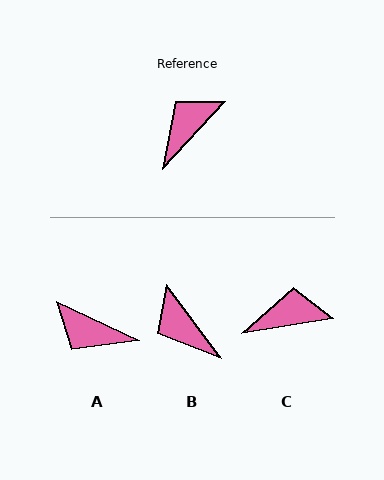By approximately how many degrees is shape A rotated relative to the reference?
Approximately 107 degrees counter-clockwise.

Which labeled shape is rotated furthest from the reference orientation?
A, about 107 degrees away.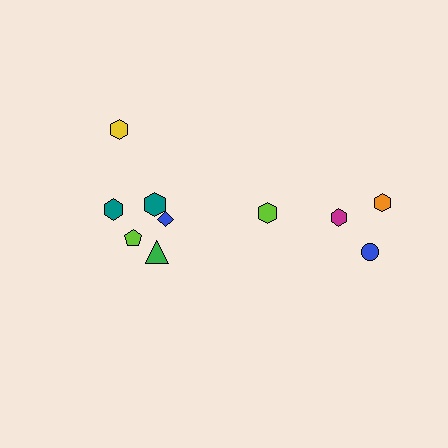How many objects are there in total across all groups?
There are 10 objects.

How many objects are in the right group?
There are 4 objects.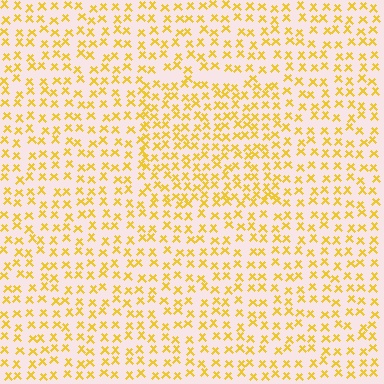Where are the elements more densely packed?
The elements are more densely packed inside the rectangle boundary.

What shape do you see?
I see a rectangle.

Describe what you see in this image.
The image contains small yellow elements arranged at two different densities. A rectangle-shaped region is visible where the elements are more densely packed than the surrounding area.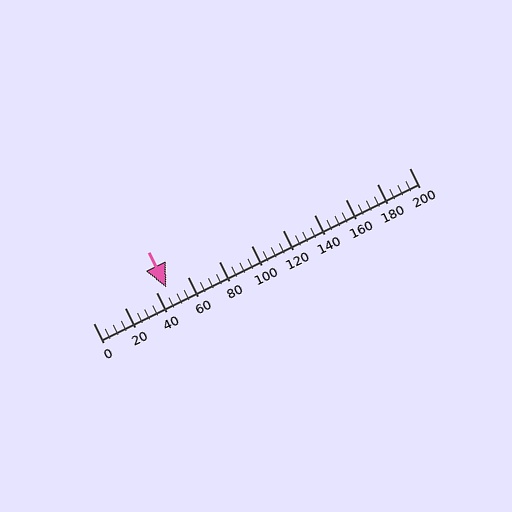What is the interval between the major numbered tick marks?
The major tick marks are spaced 20 units apart.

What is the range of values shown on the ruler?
The ruler shows values from 0 to 200.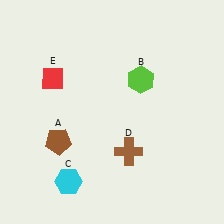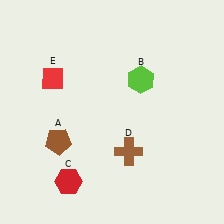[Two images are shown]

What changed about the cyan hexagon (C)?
In Image 1, C is cyan. In Image 2, it changed to red.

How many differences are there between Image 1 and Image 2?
There is 1 difference between the two images.